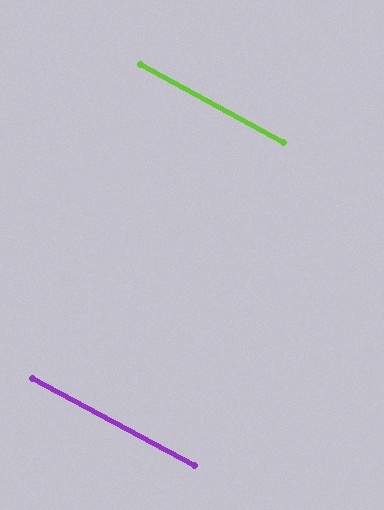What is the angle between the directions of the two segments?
Approximately 0 degrees.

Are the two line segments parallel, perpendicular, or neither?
Parallel — their directions differ by only 0.4°.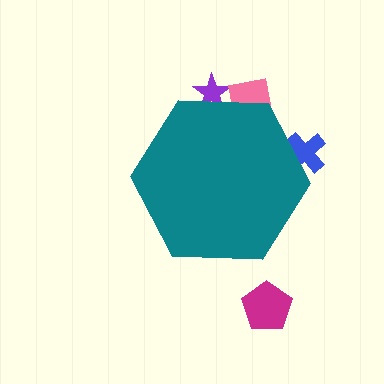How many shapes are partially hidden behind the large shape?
3 shapes are partially hidden.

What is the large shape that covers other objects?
A teal hexagon.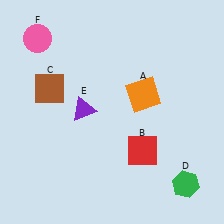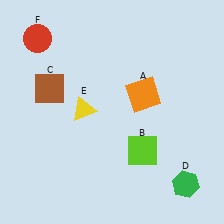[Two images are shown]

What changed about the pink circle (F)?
In Image 1, F is pink. In Image 2, it changed to red.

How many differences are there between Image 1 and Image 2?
There are 3 differences between the two images.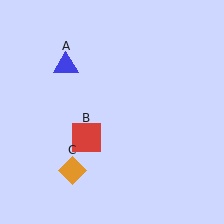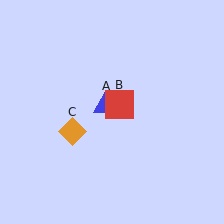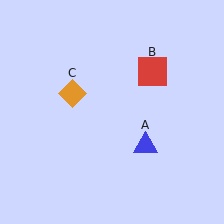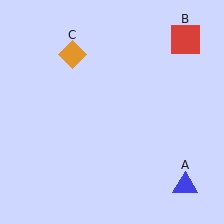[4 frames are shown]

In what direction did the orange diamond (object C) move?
The orange diamond (object C) moved up.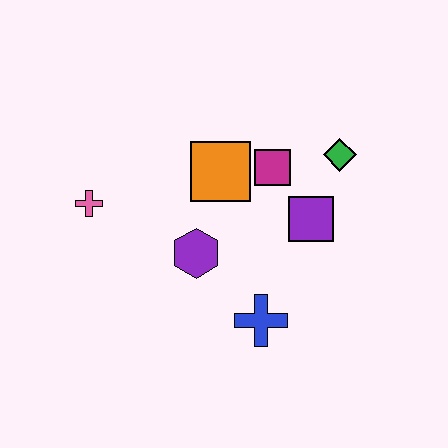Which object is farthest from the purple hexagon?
The green diamond is farthest from the purple hexagon.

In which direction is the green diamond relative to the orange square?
The green diamond is to the right of the orange square.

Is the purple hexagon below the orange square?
Yes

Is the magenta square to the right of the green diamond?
No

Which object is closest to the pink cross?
The purple hexagon is closest to the pink cross.